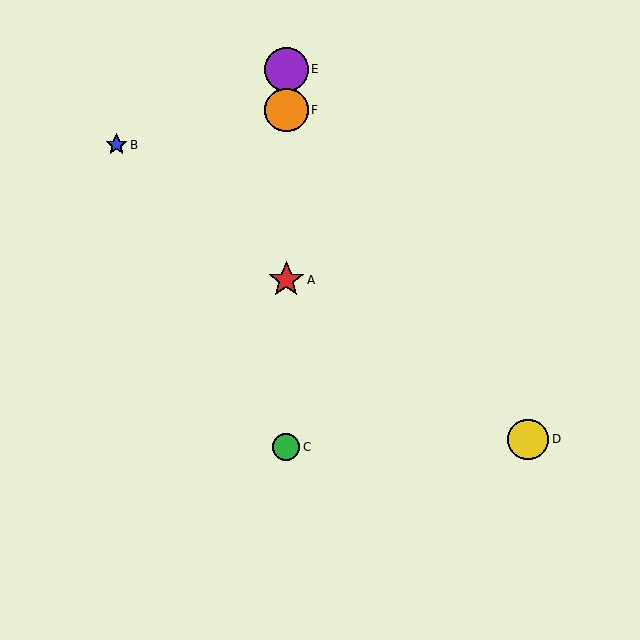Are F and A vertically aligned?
Yes, both are at x≈286.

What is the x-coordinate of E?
Object E is at x≈286.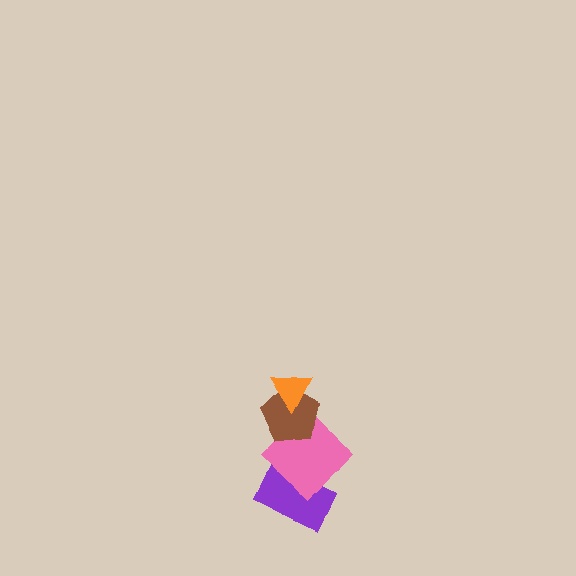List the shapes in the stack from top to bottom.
From top to bottom: the orange triangle, the brown pentagon, the pink diamond, the purple rectangle.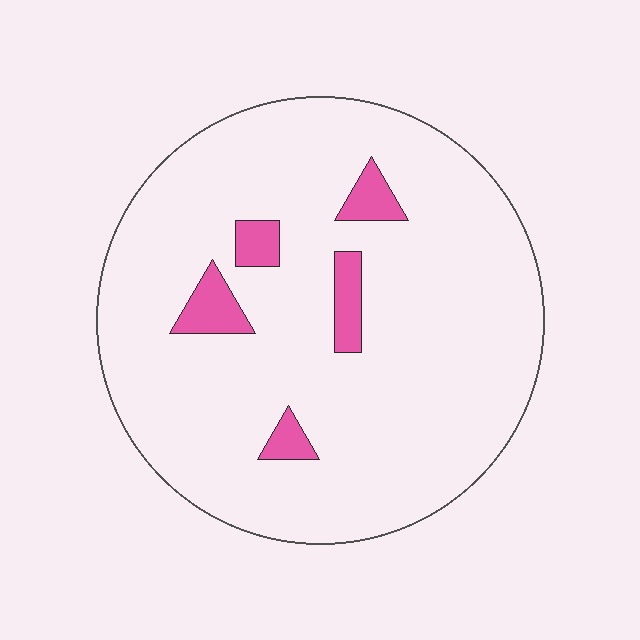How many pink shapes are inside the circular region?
5.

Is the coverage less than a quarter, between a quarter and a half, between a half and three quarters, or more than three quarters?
Less than a quarter.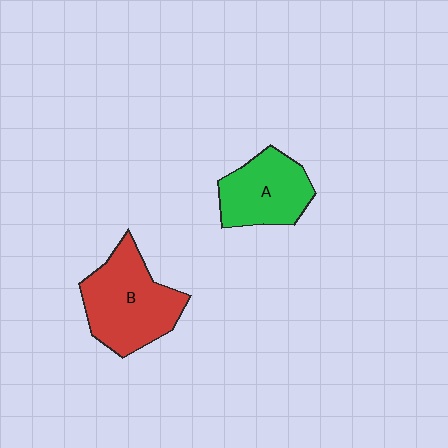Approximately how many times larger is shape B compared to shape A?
Approximately 1.3 times.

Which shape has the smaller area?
Shape A (green).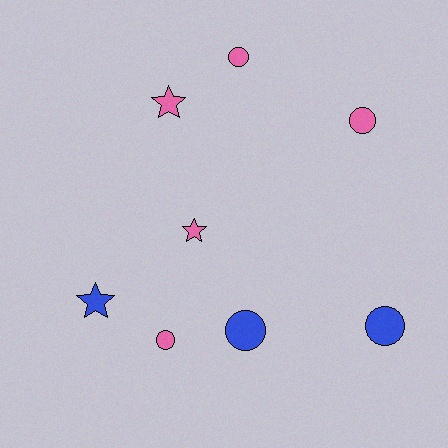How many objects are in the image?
There are 8 objects.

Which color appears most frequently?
Pink, with 5 objects.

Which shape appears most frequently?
Circle, with 5 objects.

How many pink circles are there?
There are 3 pink circles.